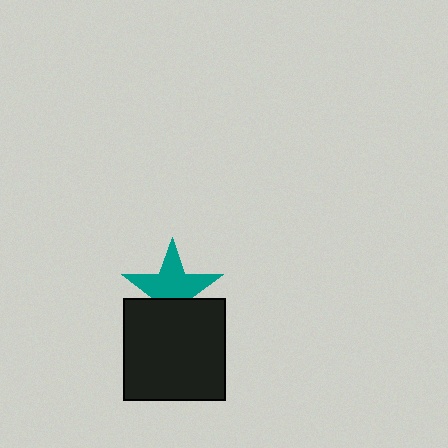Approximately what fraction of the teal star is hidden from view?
Roughly 35% of the teal star is hidden behind the black square.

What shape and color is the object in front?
The object in front is a black square.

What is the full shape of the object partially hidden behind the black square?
The partially hidden object is a teal star.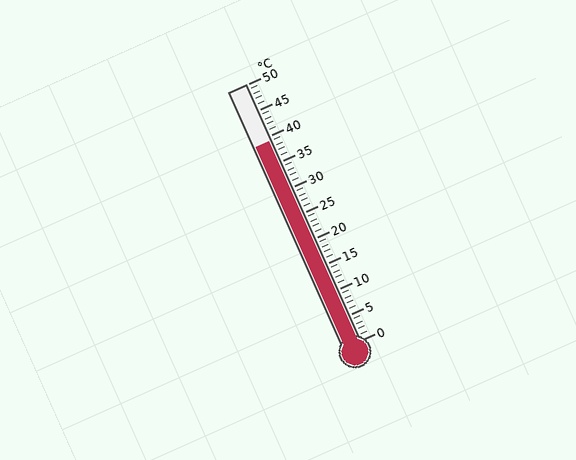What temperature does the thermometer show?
The thermometer shows approximately 39°C.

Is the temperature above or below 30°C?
The temperature is above 30°C.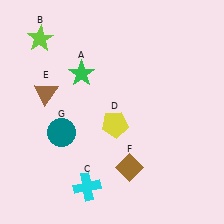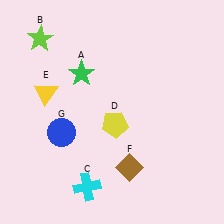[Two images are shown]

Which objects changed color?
E changed from brown to yellow. G changed from teal to blue.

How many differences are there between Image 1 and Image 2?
There are 2 differences between the two images.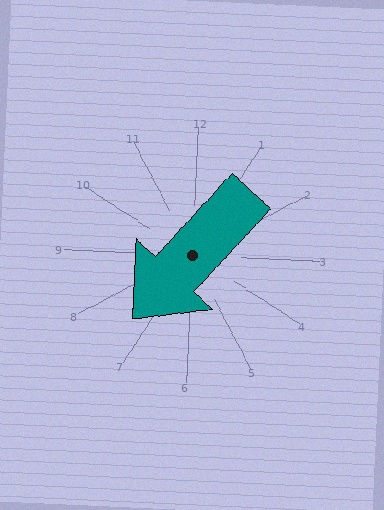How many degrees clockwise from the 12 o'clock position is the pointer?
Approximately 220 degrees.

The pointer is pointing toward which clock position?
Roughly 7 o'clock.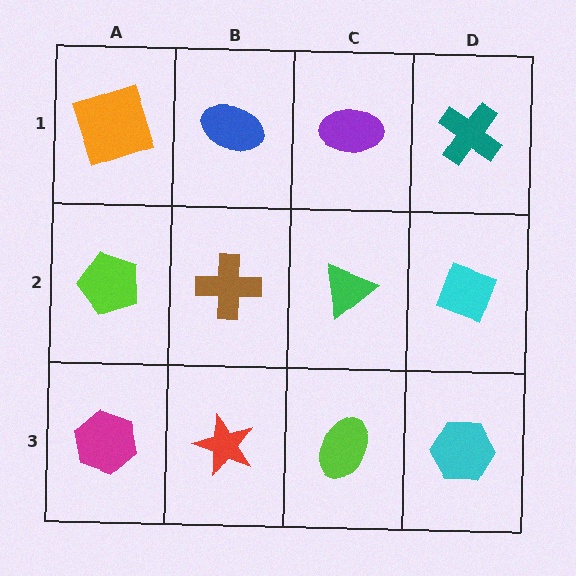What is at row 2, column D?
A cyan diamond.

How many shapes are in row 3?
4 shapes.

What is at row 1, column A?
An orange square.